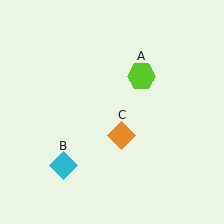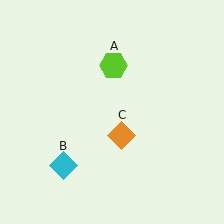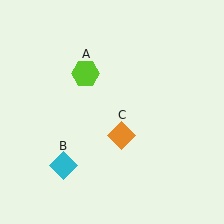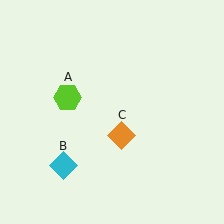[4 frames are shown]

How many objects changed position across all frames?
1 object changed position: lime hexagon (object A).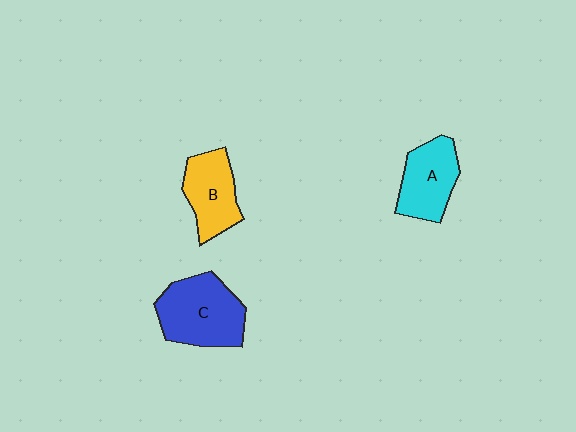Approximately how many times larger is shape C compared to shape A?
Approximately 1.3 times.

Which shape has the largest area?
Shape C (blue).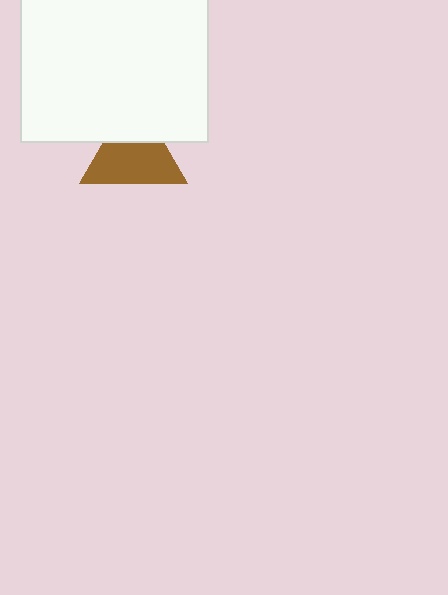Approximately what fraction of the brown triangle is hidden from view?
Roughly 33% of the brown triangle is hidden behind the white rectangle.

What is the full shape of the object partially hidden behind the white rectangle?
The partially hidden object is a brown triangle.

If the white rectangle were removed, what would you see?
You would see the complete brown triangle.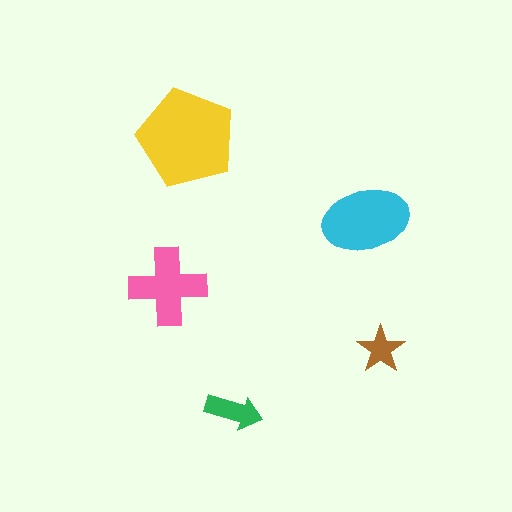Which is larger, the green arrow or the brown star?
The green arrow.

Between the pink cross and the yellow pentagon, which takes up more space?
The yellow pentagon.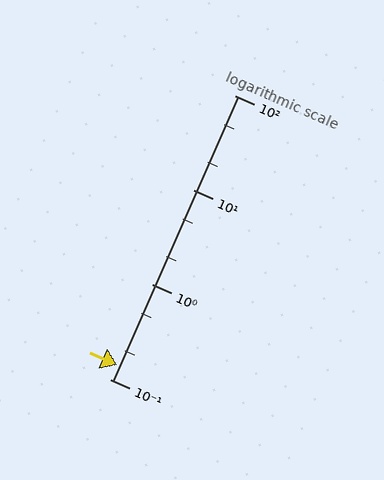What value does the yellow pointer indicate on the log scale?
The pointer indicates approximately 0.14.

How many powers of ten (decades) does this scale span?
The scale spans 3 decades, from 0.1 to 100.